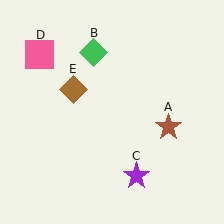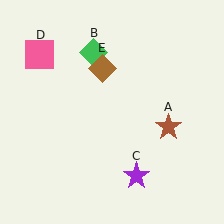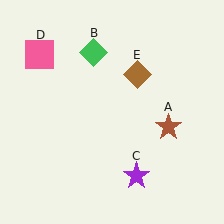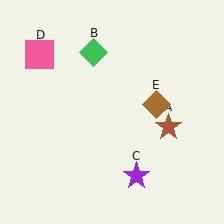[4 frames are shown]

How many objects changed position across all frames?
1 object changed position: brown diamond (object E).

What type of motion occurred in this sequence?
The brown diamond (object E) rotated clockwise around the center of the scene.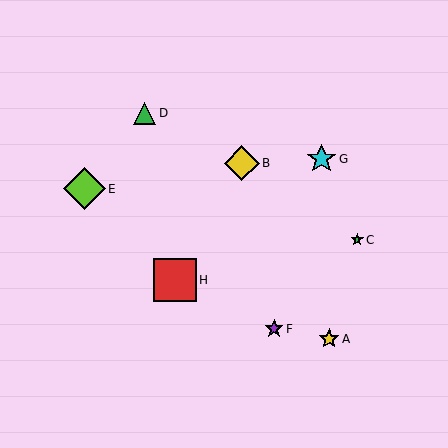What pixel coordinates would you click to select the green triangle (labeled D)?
Click at (145, 113) to select the green triangle D.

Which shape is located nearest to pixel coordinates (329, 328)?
The yellow star (labeled A) at (329, 339) is nearest to that location.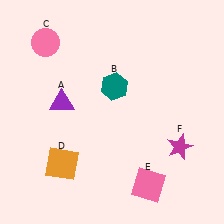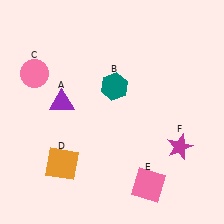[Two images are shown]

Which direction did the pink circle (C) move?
The pink circle (C) moved down.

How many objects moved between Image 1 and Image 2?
1 object moved between the two images.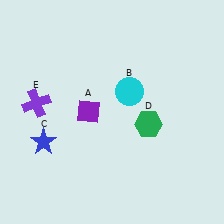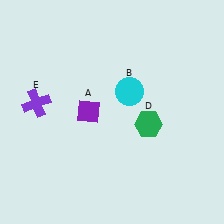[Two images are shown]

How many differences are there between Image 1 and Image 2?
There is 1 difference between the two images.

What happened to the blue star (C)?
The blue star (C) was removed in Image 2. It was in the bottom-left area of Image 1.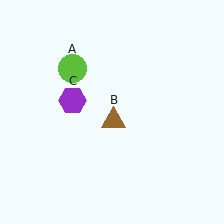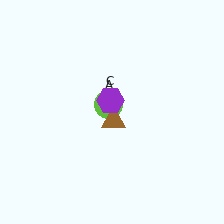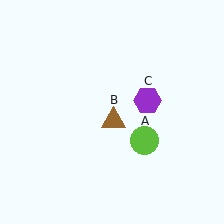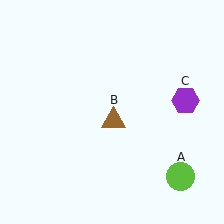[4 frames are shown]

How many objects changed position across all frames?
2 objects changed position: lime circle (object A), purple hexagon (object C).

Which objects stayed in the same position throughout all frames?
Brown triangle (object B) remained stationary.